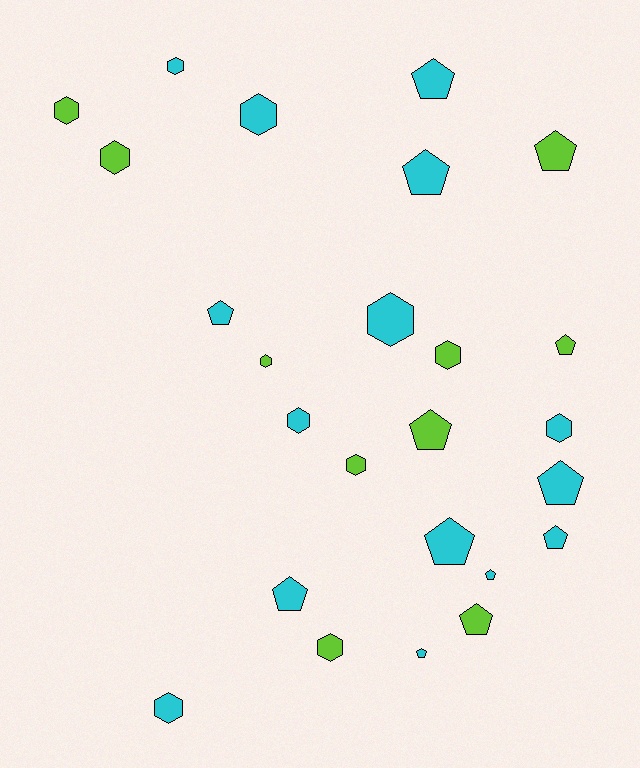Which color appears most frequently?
Cyan, with 15 objects.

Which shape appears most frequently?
Pentagon, with 13 objects.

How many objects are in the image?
There are 25 objects.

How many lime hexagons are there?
There are 6 lime hexagons.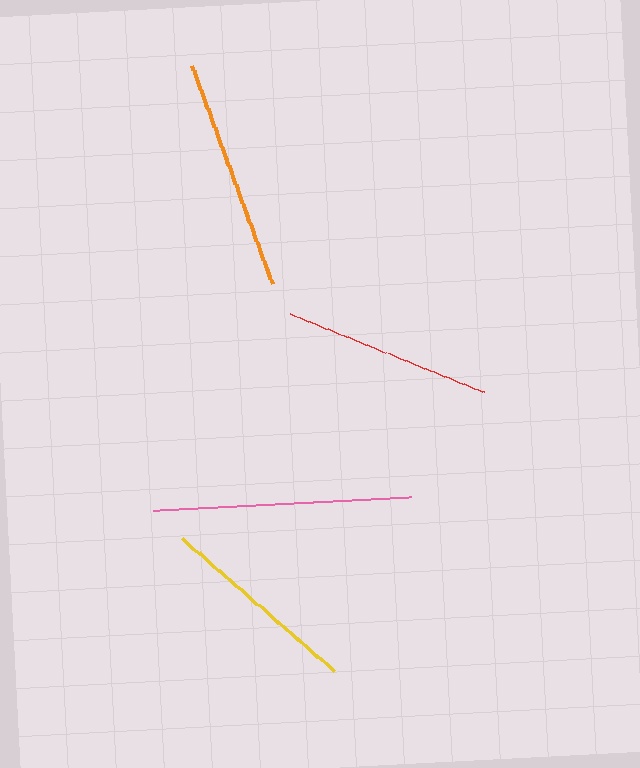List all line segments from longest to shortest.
From longest to shortest: pink, orange, red, yellow.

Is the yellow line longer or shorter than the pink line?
The pink line is longer than the yellow line.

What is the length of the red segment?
The red segment is approximately 208 pixels long.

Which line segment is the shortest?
The yellow line is the shortest at approximately 202 pixels.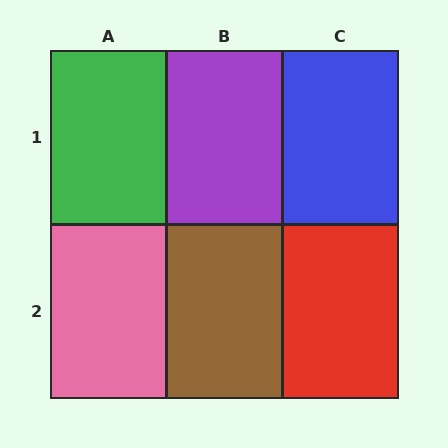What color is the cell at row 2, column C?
Red.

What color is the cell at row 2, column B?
Brown.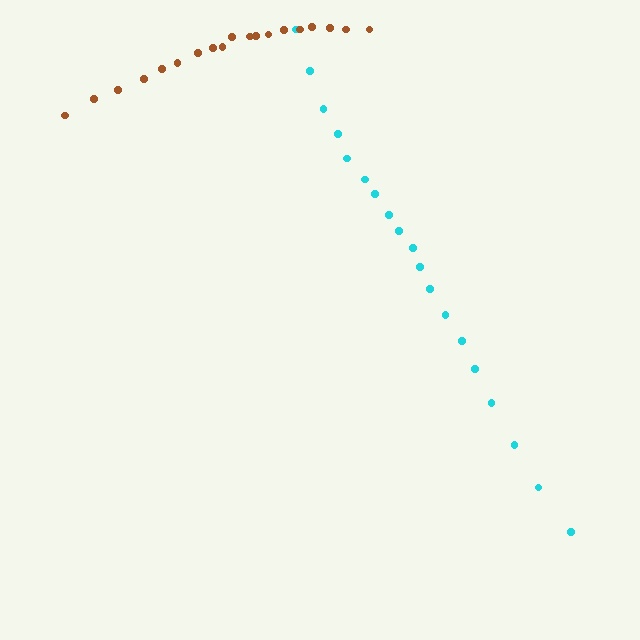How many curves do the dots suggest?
There are 2 distinct paths.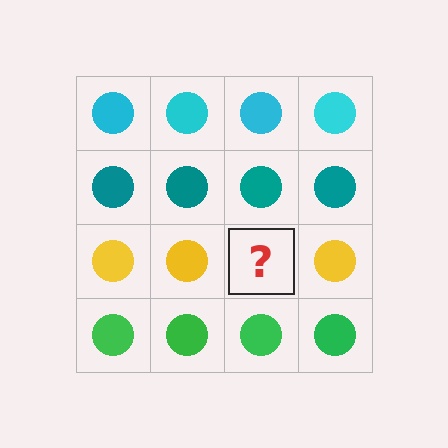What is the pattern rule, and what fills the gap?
The rule is that each row has a consistent color. The gap should be filled with a yellow circle.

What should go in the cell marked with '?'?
The missing cell should contain a yellow circle.